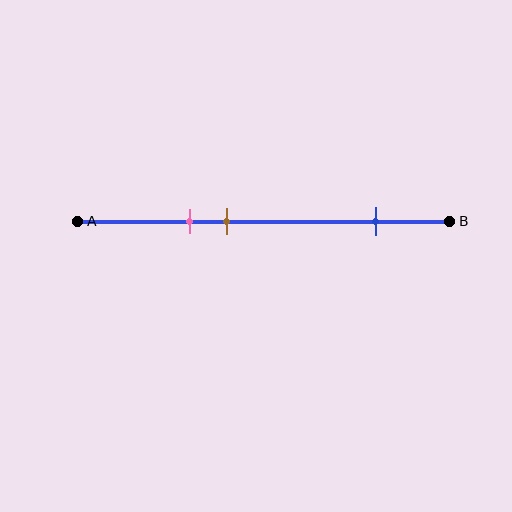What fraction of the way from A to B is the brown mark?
The brown mark is approximately 40% (0.4) of the way from A to B.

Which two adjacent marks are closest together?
The pink and brown marks are the closest adjacent pair.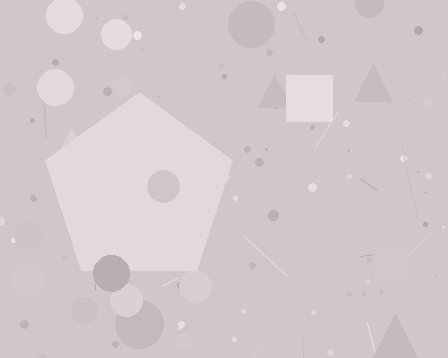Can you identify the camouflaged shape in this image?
The camouflaged shape is a pentagon.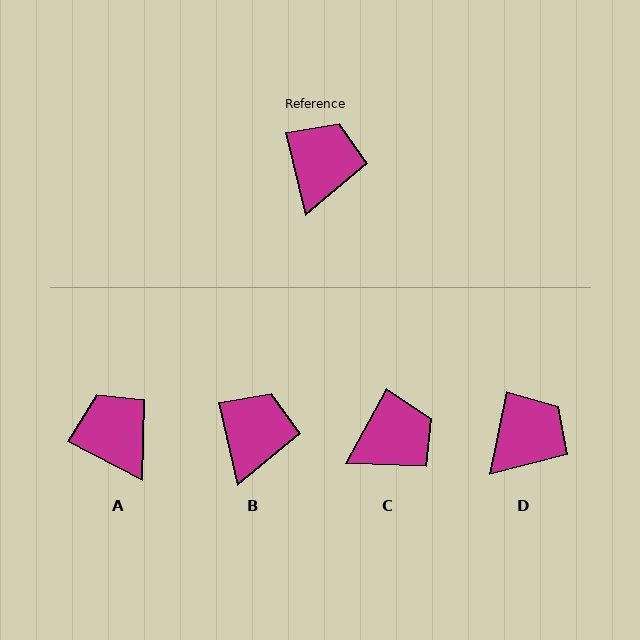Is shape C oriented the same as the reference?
No, it is off by about 43 degrees.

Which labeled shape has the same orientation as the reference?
B.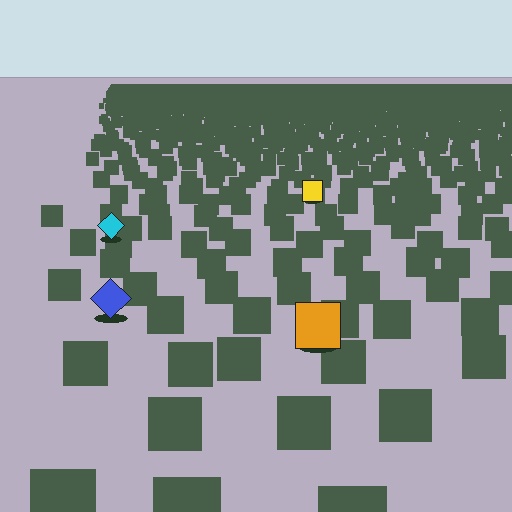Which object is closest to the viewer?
The orange square is closest. The texture marks near it are larger and more spread out.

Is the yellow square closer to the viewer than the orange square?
No. The orange square is closer — you can tell from the texture gradient: the ground texture is coarser near it.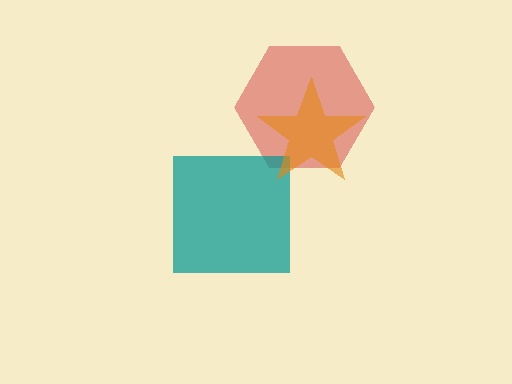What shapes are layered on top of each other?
The layered shapes are: a red hexagon, a teal square, an orange star.